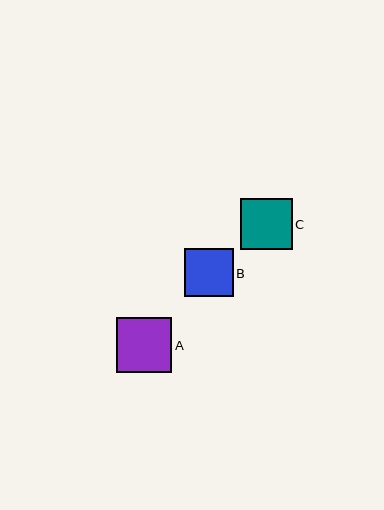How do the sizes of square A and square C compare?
Square A and square C are approximately the same size.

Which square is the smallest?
Square B is the smallest with a size of approximately 49 pixels.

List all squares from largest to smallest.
From largest to smallest: A, C, B.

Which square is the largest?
Square A is the largest with a size of approximately 55 pixels.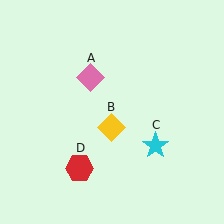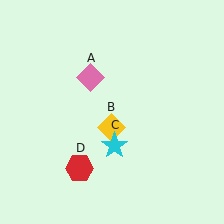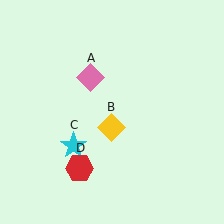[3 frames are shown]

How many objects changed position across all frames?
1 object changed position: cyan star (object C).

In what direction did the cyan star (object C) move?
The cyan star (object C) moved left.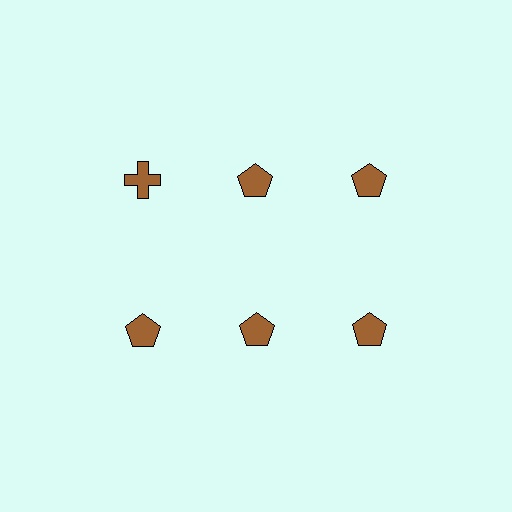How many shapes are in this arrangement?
There are 6 shapes arranged in a grid pattern.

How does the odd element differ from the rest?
It has a different shape: cross instead of pentagon.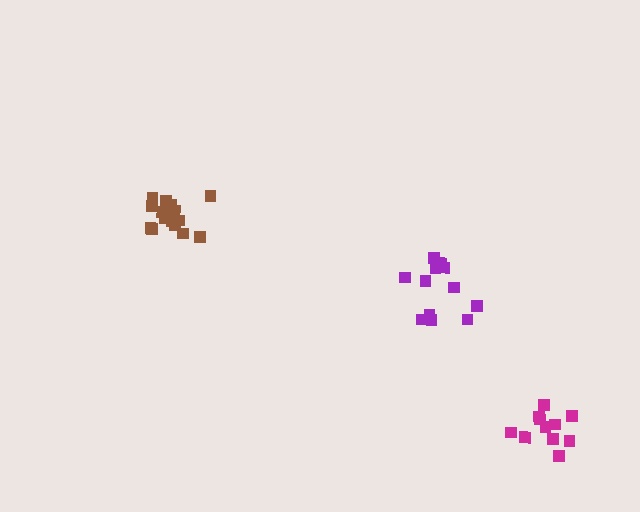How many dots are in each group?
Group 1: 16 dots, Group 2: 12 dots, Group 3: 11 dots (39 total).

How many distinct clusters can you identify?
There are 3 distinct clusters.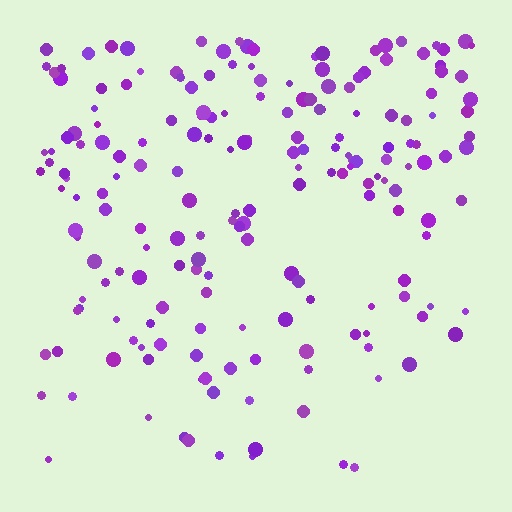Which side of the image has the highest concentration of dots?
The top.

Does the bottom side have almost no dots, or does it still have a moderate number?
Still a moderate number, just noticeably fewer than the top.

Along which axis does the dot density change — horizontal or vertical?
Vertical.